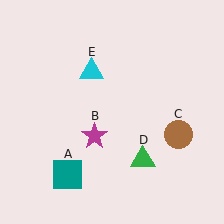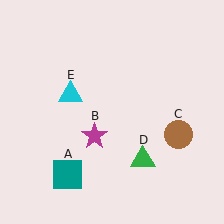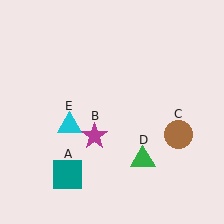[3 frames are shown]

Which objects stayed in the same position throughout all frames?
Teal square (object A) and magenta star (object B) and brown circle (object C) and green triangle (object D) remained stationary.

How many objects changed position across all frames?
1 object changed position: cyan triangle (object E).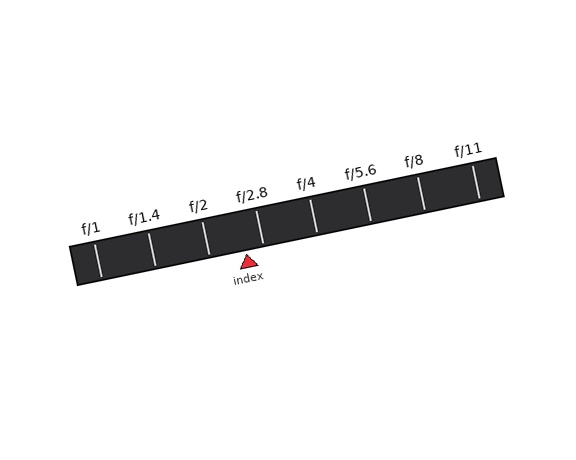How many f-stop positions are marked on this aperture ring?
There are 8 f-stop positions marked.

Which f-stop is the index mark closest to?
The index mark is closest to f/2.8.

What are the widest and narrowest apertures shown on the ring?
The widest aperture shown is f/1 and the narrowest is f/11.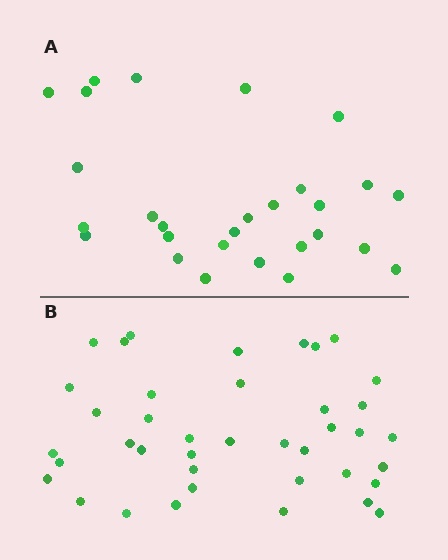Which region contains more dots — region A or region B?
Region B (the bottom region) has more dots.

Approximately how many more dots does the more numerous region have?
Region B has roughly 12 or so more dots than region A.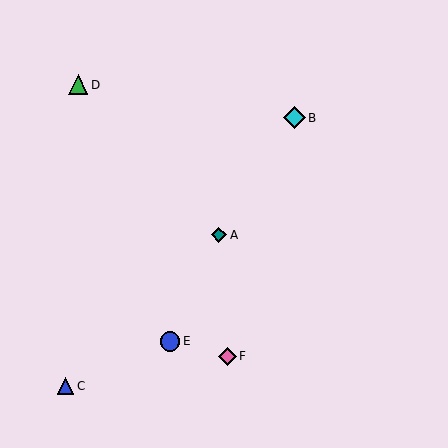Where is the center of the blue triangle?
The center of the blue triangle is at (66, 386).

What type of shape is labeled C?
Shape C is a blue triangle.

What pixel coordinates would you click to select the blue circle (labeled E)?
Click at (170, 341) to select the blue circle E.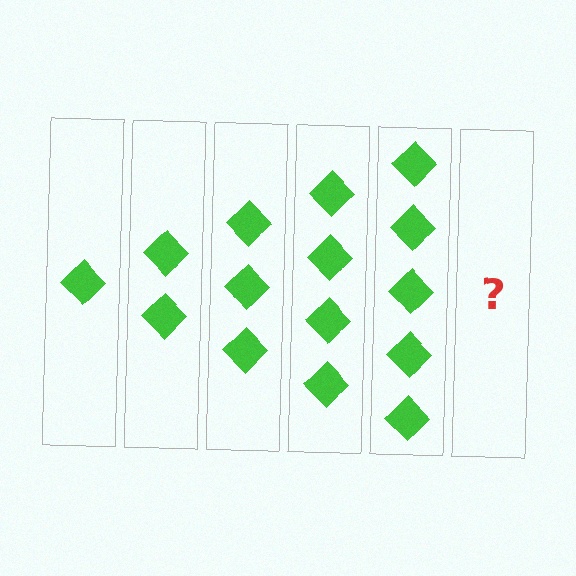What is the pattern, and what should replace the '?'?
The pattern is that each step adds one more diamond. The '?' should be 6 diamonds.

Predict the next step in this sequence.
The next step is 6 diamonds.